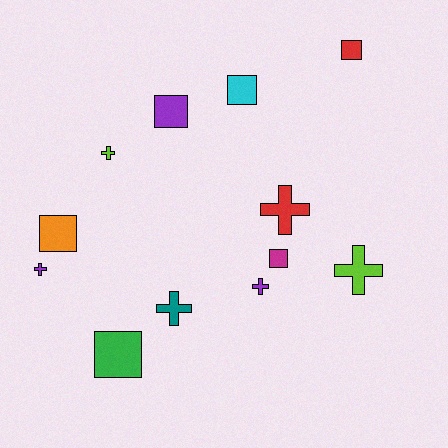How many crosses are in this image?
There are 6 crosses.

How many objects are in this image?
There are 12 objects.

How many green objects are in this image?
There is 1 green object.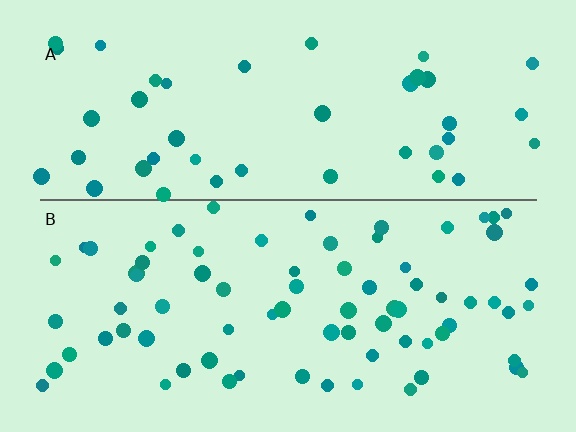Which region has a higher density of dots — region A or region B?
B (the bottom).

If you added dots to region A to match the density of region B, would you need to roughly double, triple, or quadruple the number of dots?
Approximately double.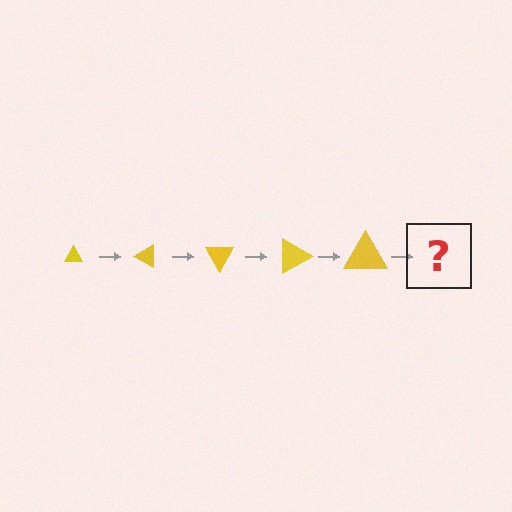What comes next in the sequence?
The next element should be a triangle, larger than the previous one and rotated 150 degrees from the start.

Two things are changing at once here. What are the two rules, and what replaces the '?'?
The two rules are that the triangle grows larger each step and it rotates 30 degrees each step. The '?' should be a triangle, larger than the previous one and rotated 150 degrees from the start.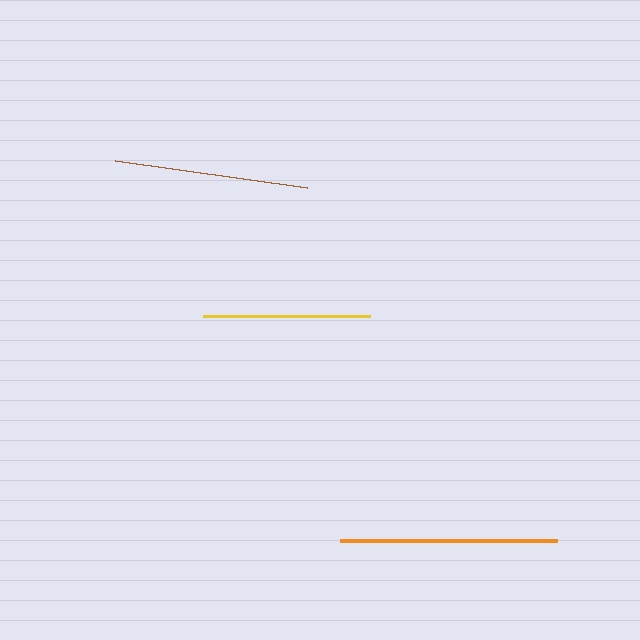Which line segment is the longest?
The orange line is the longest at approximately 217 pixels.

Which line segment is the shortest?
The yellow line is the shortest at approximately 167 pixels.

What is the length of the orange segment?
The orange segment is approximately 217 pixels long.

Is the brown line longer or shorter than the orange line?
The orange line is longer than the brown line.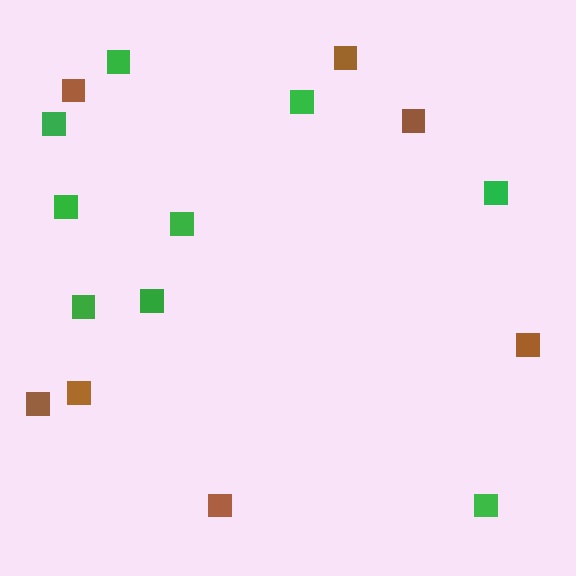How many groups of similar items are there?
There are 2 groups: one group of brown squares (7) and one group of green squares (9).